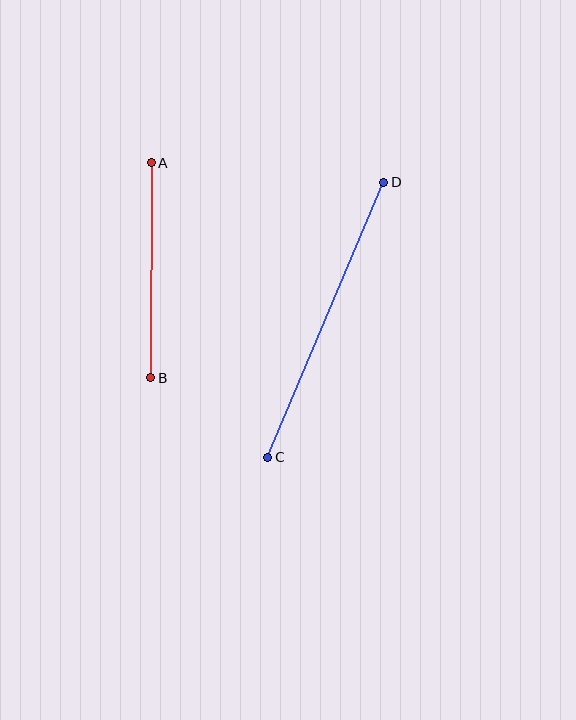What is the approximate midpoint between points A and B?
The midpoint is at approximately (151, 270) pixels.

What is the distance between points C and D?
The distance is approximately 298 pixels.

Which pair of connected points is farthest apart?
Points C and D are farthest apart.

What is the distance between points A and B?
The distance is approximately 215 pixels.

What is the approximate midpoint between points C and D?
The midpoint is at approximately (326, 320) pixels.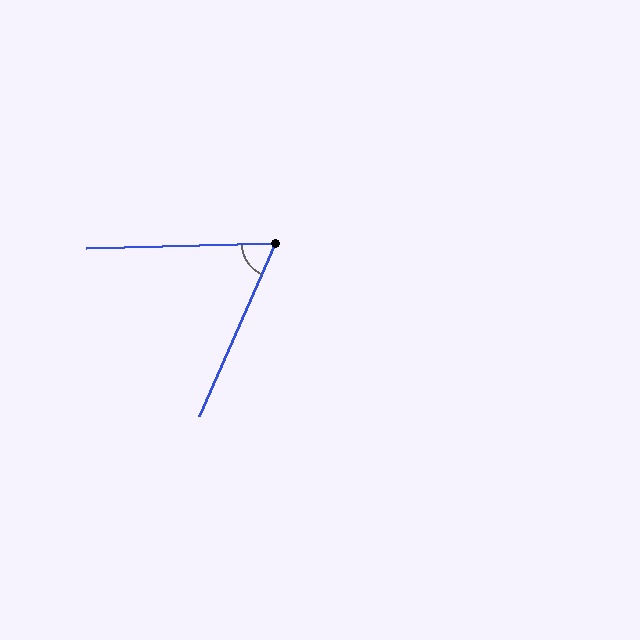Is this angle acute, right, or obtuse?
It is acute.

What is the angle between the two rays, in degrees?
Approximately 65 degrees.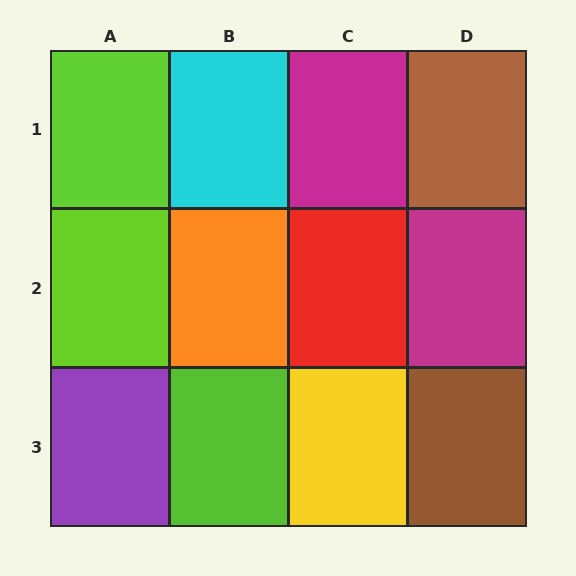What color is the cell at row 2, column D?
Magenta.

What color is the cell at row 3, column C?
Yellow.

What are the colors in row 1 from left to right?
Lime, cyan, magenta, brown.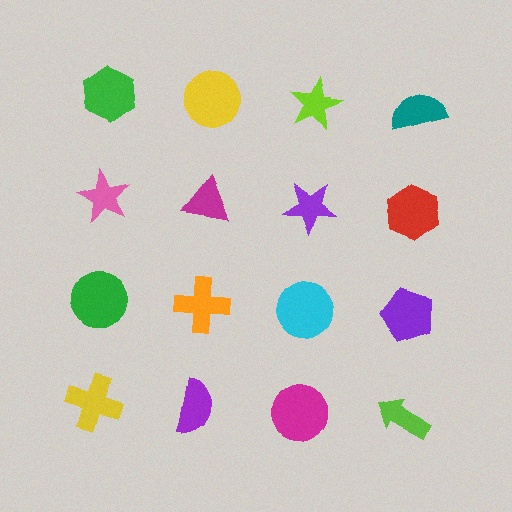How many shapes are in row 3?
4 shapes.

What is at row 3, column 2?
An orange cross.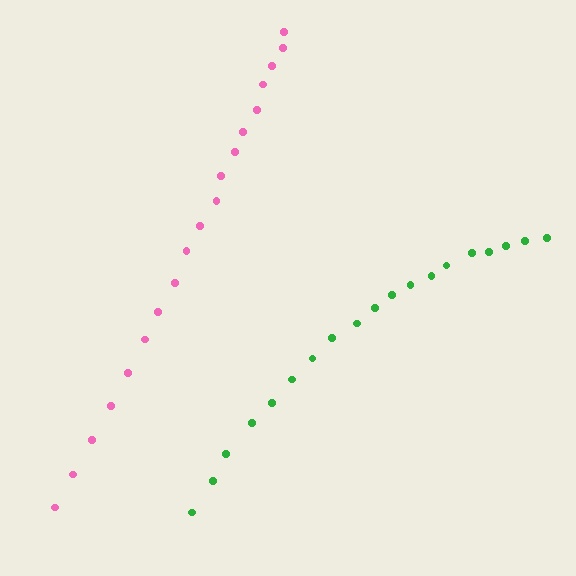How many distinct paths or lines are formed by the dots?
There are 2 distinct paths.